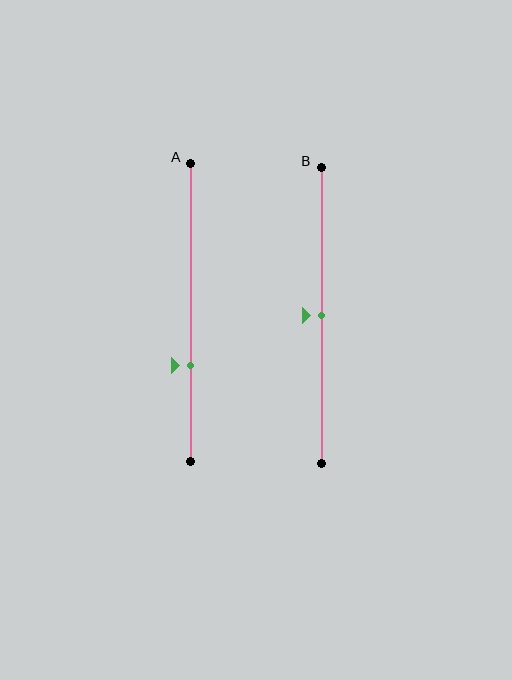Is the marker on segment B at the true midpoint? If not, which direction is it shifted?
Yes, the marker on segment B is at the true midpoint.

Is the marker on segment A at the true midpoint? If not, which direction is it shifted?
No, the marker on segment A is shifted downward by about 18% of the segment length.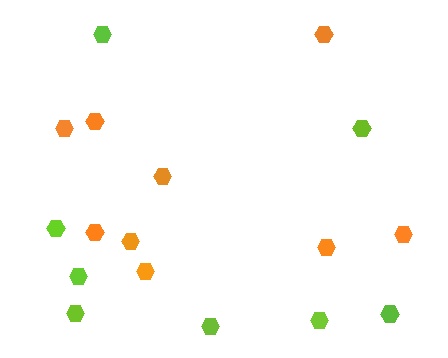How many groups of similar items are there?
There are 2 groups: one group of orange hexagons (9) and one group of lime hexagons (8).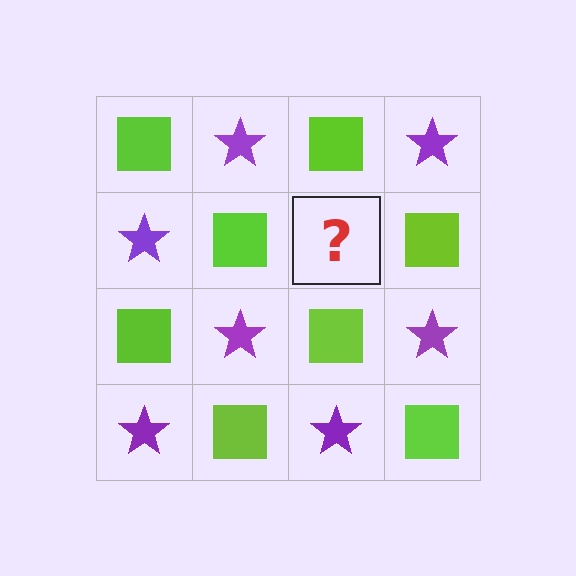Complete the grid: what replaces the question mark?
The question mark should be replaced with a purple star.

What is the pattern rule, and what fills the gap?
The rule is that it alternates lime square and purple star in a checkerboard pattern. The gap should be filled with a purple star.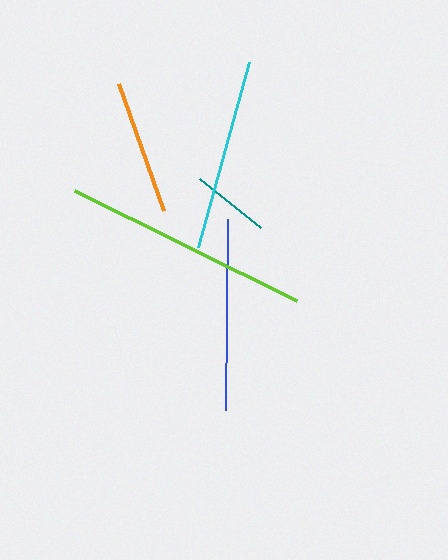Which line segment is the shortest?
The teal line is the shortest at approximately 78 pixels.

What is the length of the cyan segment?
The cyan segment is approximately 192 pixels long.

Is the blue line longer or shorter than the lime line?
The lime line is longer than the blue line.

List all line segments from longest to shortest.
From longest to shortest: lime, cyan, blue, orange, teal.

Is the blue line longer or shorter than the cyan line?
The cyan line is longer than the blue line.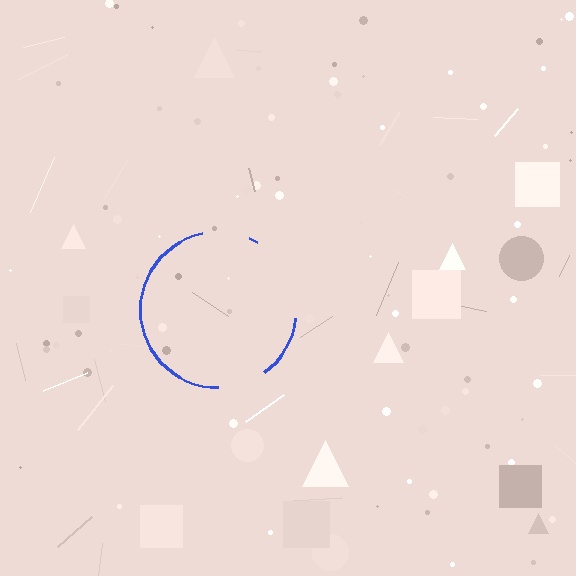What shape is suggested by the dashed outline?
The dashed outline suggests a circle.